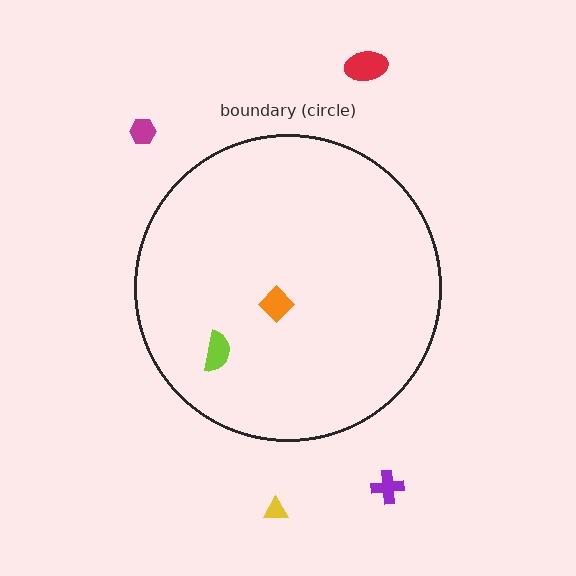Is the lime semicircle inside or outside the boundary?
Inside.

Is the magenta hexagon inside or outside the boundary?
Outside.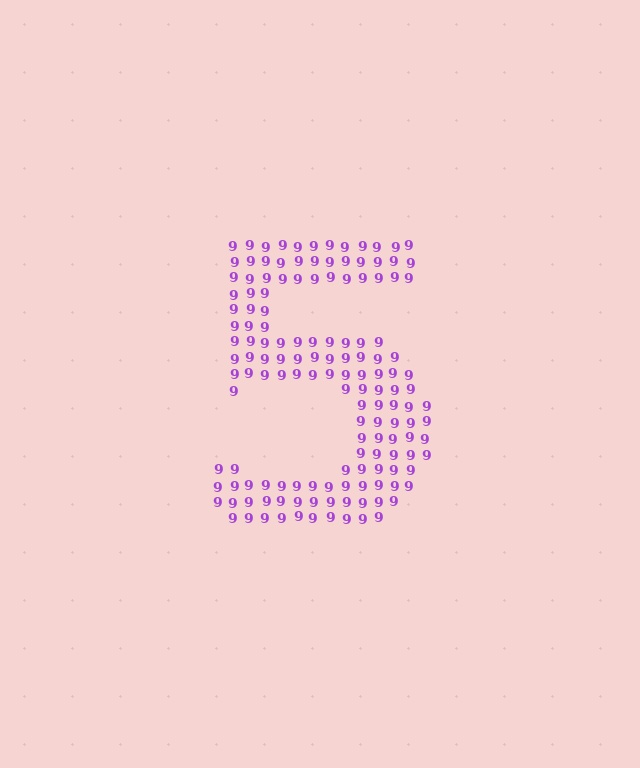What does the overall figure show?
The overall figure shows the digit 5.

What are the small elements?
The small elements are digit 9's.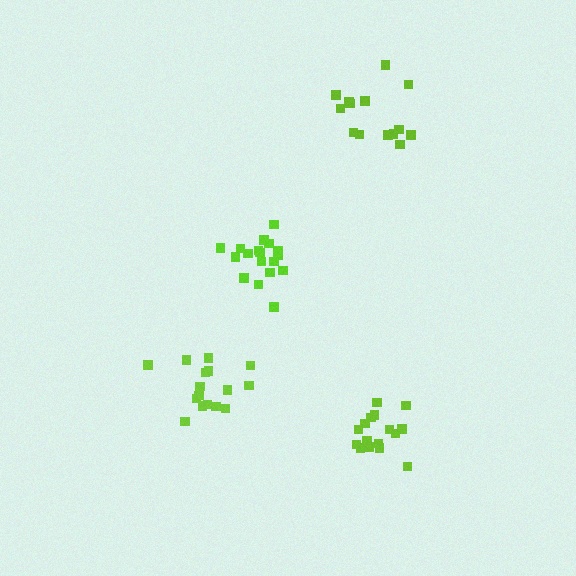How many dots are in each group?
Group 1: 18 dots, Group 2: 16 dots, Group 3: 15 dots, Group 4: 16 dots (65 total).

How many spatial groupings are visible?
There are 4 spatial groupings.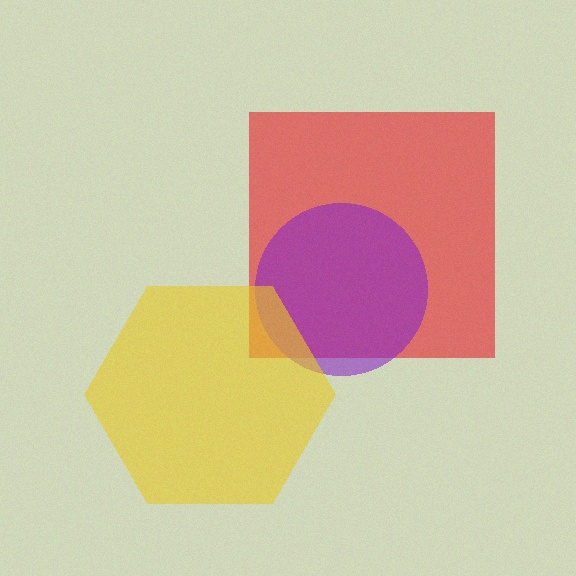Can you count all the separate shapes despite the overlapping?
Yes, there are 3 separate shapes.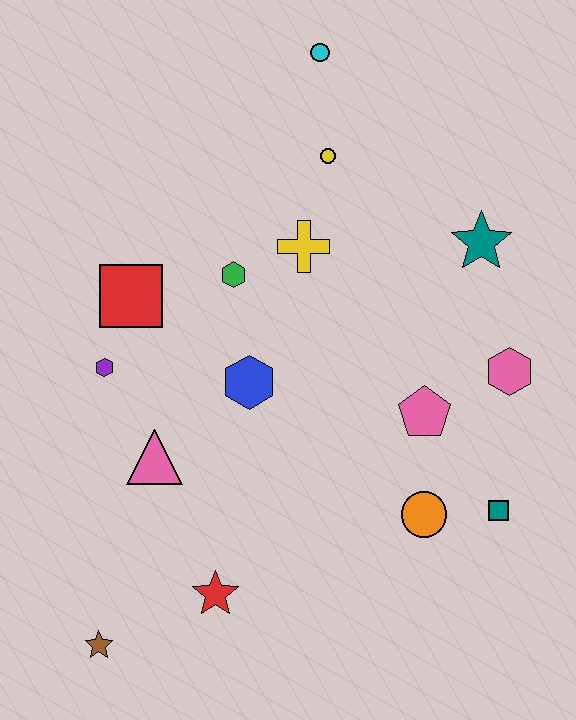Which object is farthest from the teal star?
The brown star is farthest from the teal star.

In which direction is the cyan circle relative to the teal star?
The cyan circle is above the teal star.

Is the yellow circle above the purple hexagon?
Yes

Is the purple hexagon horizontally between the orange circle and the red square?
No